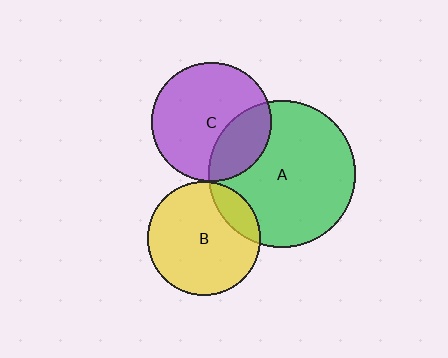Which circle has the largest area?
Circle A (green).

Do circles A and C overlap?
Yes.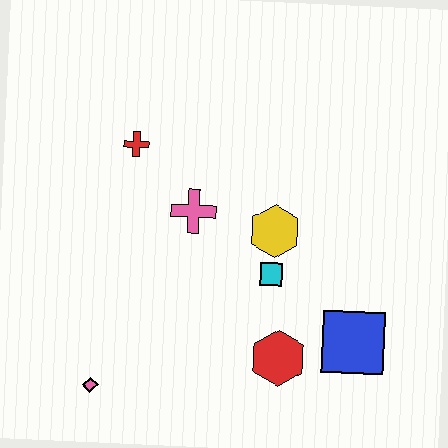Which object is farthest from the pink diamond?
The blue square is farthest from the pink diamond.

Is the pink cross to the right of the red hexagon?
No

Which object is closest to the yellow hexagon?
The cyan square is closest to the yellow hexagon.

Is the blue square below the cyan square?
Yes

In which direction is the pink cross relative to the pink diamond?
The pink cross is above the pink diamond.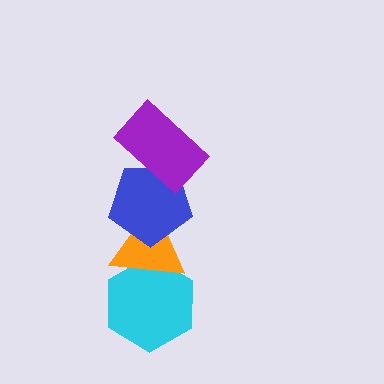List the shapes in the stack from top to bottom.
From top to bottom: the purple rectangle, the blue pentagon, the orange triangle, the cyan hexagon.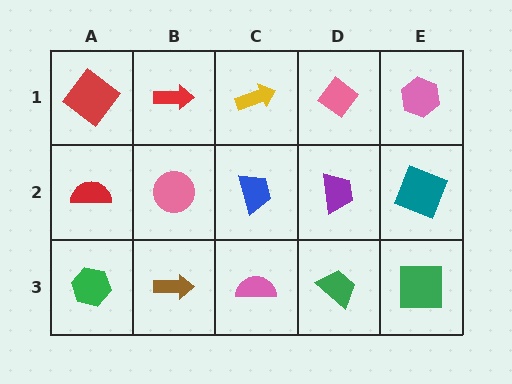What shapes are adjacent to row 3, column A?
A red semicircle (row 2, column A), a brown arrow (row 3, column B).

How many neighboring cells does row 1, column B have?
3.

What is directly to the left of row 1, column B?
A red diamond.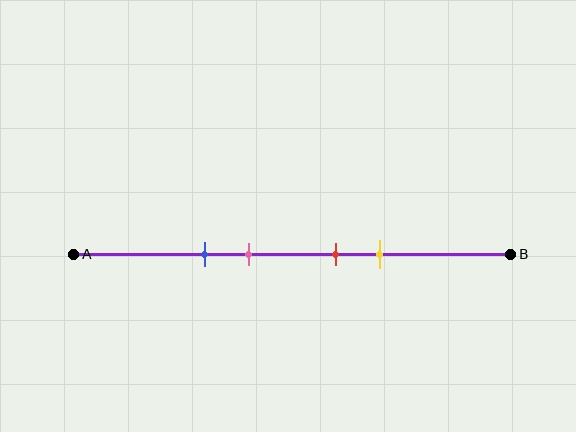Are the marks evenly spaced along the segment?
No, the marks are not evenly spaced.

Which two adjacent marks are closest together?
The red and yellow marks are the closest adjacent pair.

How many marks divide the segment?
There are 4 marks dividing the segment.